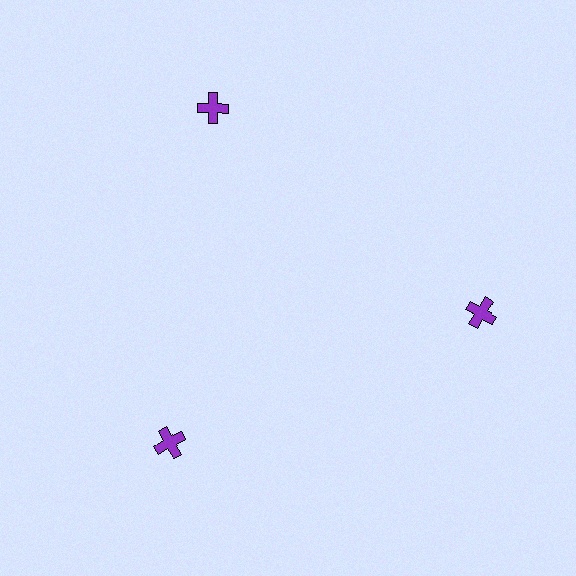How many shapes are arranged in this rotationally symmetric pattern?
There are 3 shapes, arranged in 3 groups of 1.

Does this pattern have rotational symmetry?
Yes, this pattern has 3-fold rotational symmetry. It looks the same after rotating 120 degrees around the center.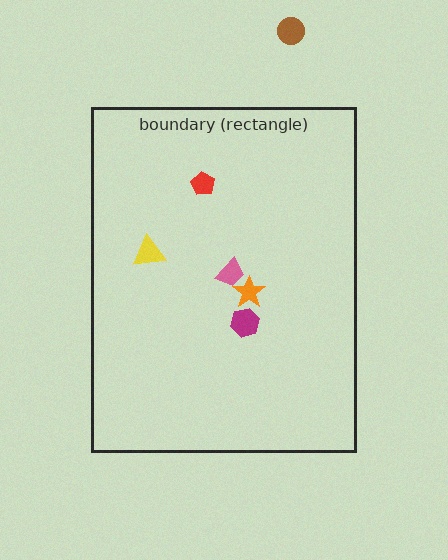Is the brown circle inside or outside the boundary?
Outside.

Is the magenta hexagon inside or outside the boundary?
Inside.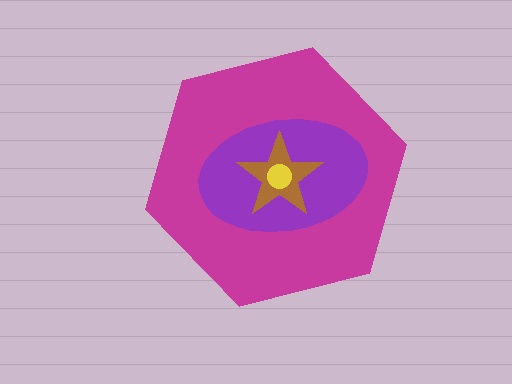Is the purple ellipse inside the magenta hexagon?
Yes.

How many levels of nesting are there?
4.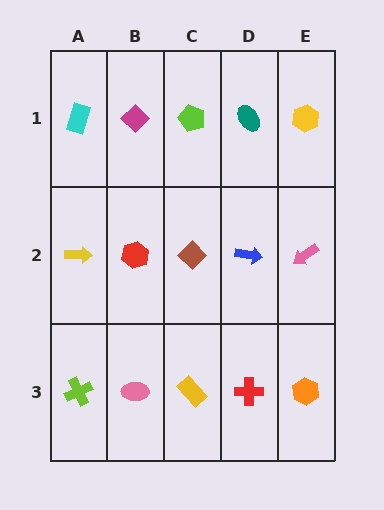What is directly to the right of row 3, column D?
An orange hexagon.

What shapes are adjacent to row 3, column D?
A blue arrow (row 2, column D), a yellow rectangle (row 3, column C), an orange hexagon (row 3, column E).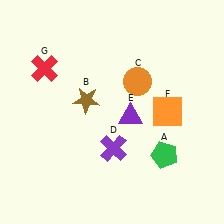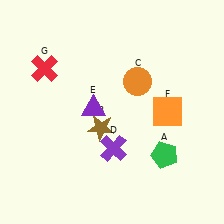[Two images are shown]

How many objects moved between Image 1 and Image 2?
2 objects moved between the two images.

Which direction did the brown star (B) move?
The brown star (B) moved down.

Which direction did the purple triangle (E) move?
The purple triangle (E) moved left.